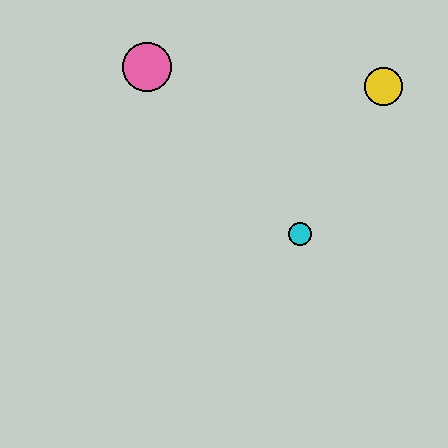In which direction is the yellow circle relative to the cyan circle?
The yellow circle is above the cyan circle.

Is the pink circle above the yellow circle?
Yes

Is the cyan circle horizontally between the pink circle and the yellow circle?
Yes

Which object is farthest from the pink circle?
The yellow circle is farthest from the pink circle.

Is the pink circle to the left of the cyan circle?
Yes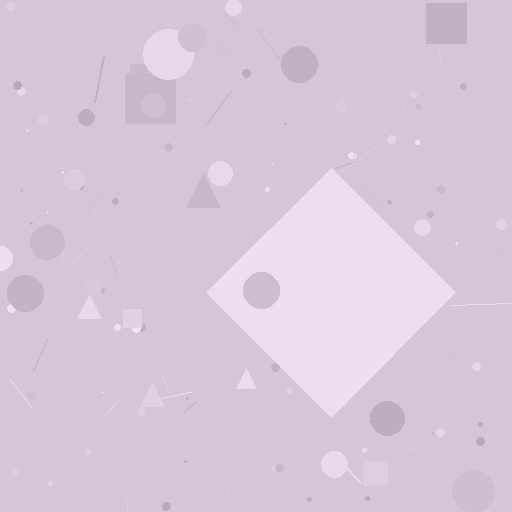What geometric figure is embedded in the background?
A diamond is embedded in the background.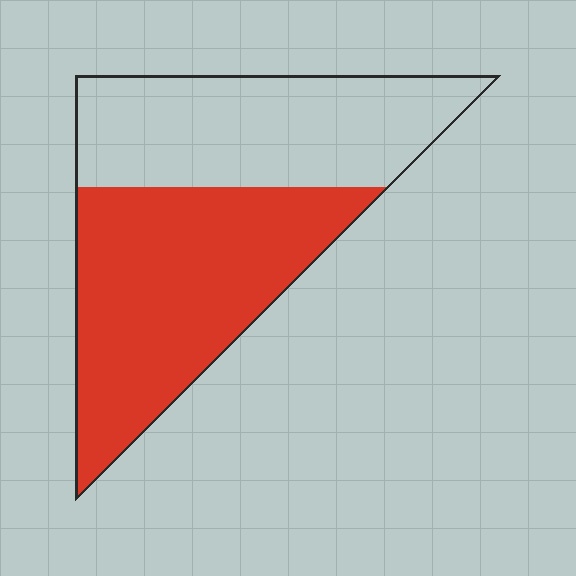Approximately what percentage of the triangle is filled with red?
Approximately 55%.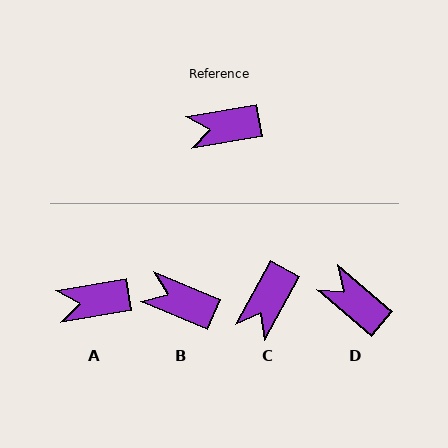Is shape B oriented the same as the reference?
No, it is off by about 32 degrees.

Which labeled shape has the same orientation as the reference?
A.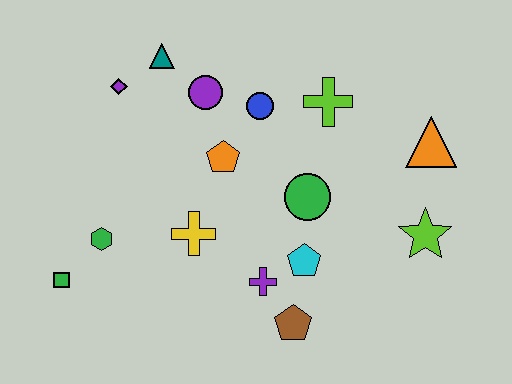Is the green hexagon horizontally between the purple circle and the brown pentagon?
No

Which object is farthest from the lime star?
The green square is farthest from the lime star.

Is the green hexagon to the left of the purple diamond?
Yes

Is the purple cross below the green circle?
Yes